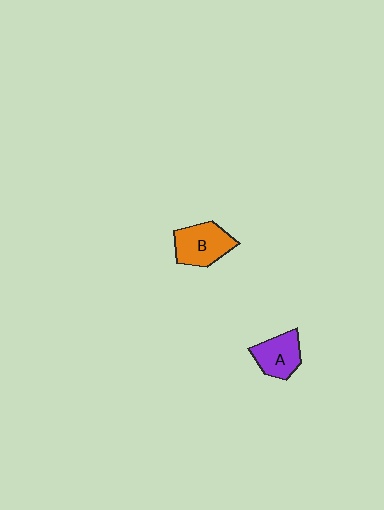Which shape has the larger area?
Shape B (orange).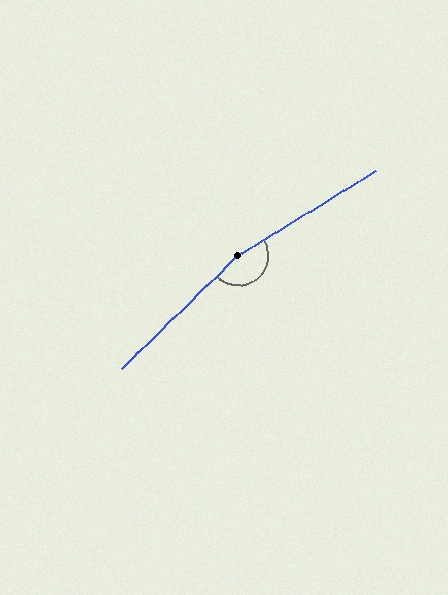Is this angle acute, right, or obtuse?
It is obtuse.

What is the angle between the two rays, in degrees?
Approximately 167 degrees.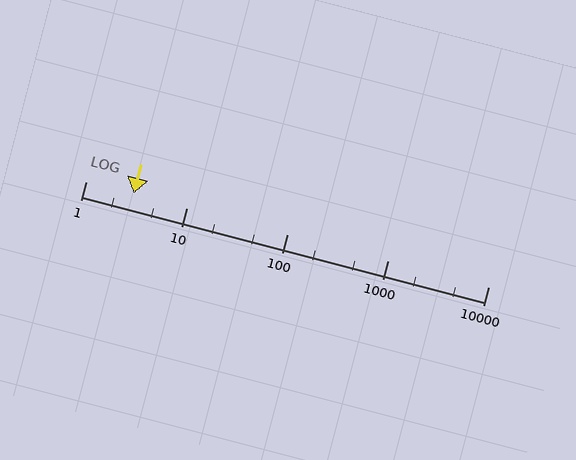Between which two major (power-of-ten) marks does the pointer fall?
The pointer is between 1 and 10.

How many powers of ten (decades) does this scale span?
The scale spans 4 decades, from 1 to 10000.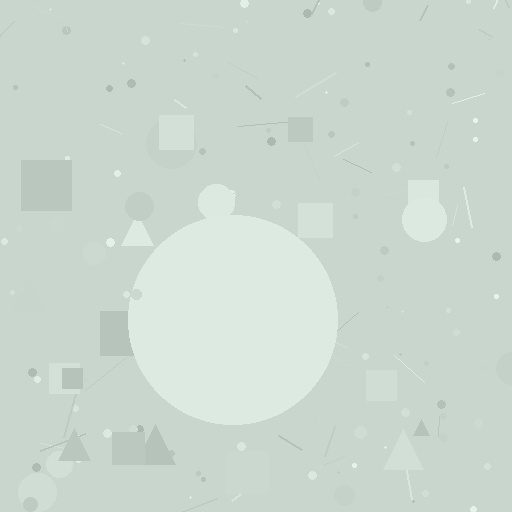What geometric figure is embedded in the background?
A circle is embedded in the background.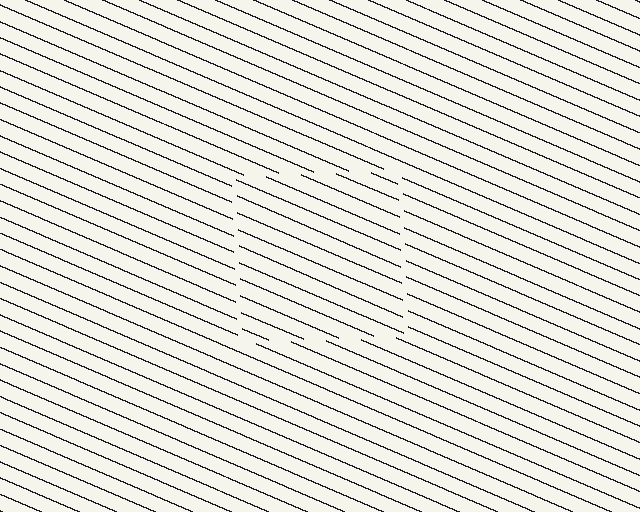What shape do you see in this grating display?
An illusory square. The interior of the shape contains the same grating, shifted by half a period — the contour is defined by the phase discontinuity where line-ends from the inner and outer gratings abut.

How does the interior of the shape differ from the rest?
The interior of the shape contains the same grating, shifted by half a period — the contour is defined by the phase discontinuity where line-ends from the inner and outer gratings abut.